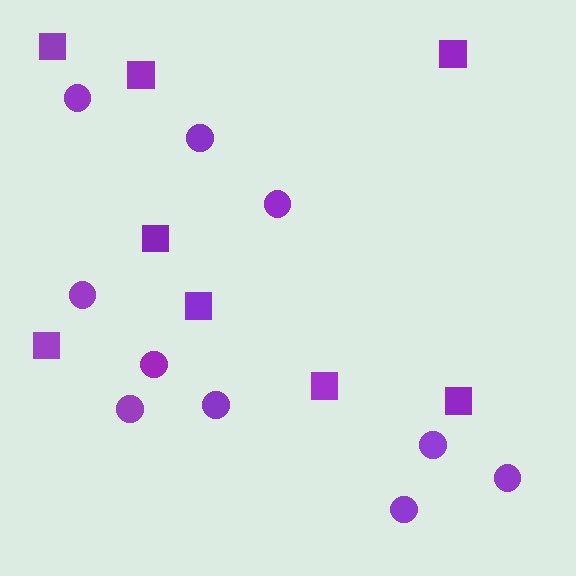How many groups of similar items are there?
There are 2 groups: one group of squares (8) and one group of circles (10).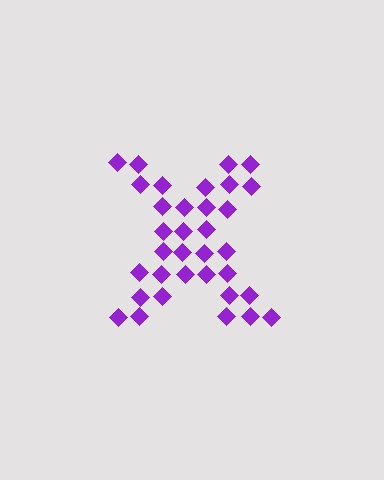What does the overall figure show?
The overall figure shows the letter X.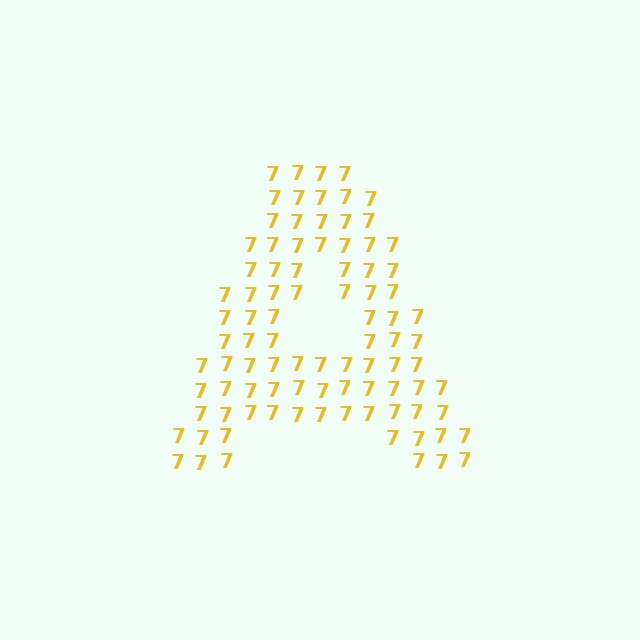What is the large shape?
The large shape is the letter A.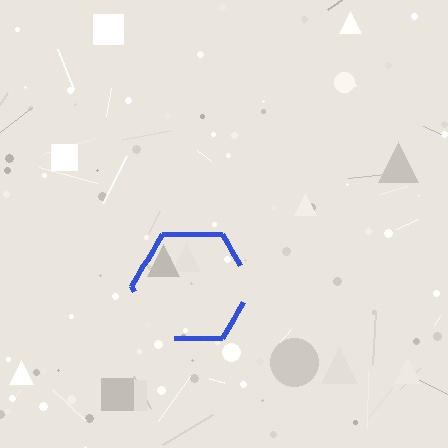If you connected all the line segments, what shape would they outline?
They would outline a hexagon.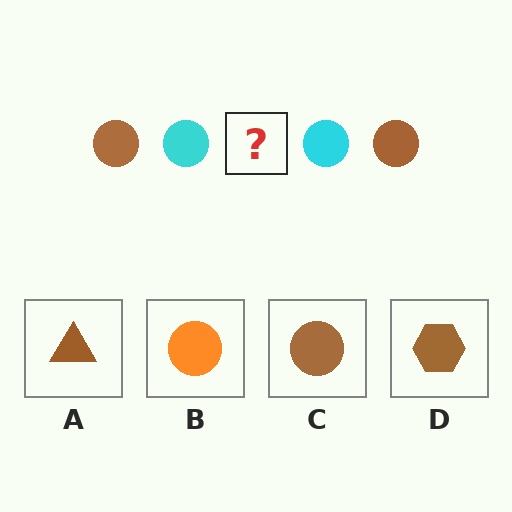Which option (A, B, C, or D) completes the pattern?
C.